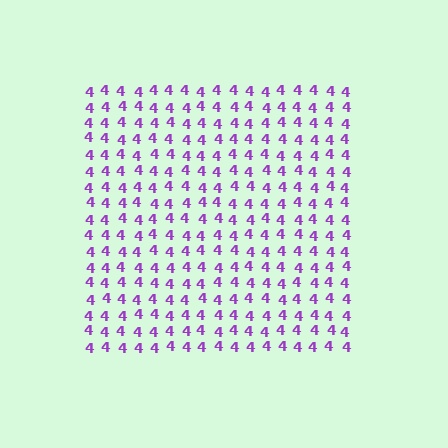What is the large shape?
The large shape is a square.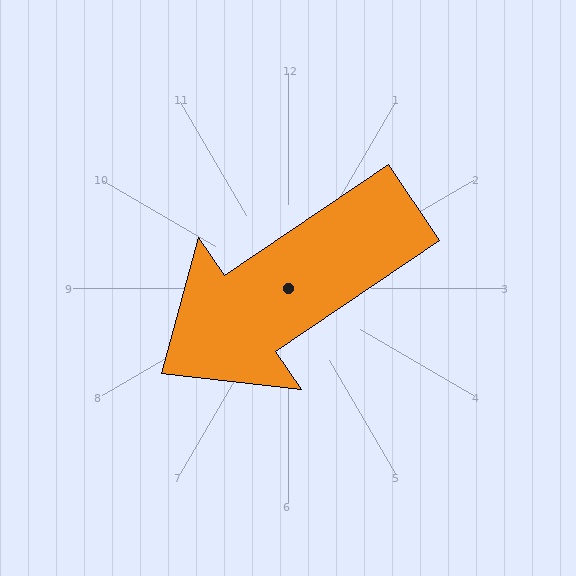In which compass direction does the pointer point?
Southwest.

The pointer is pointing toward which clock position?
Roughly 8 o'clock.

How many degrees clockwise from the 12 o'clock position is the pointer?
Approximately 236 degrees.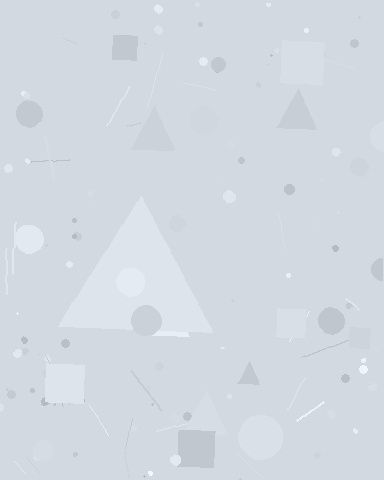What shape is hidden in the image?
A triangle is hidden in the image.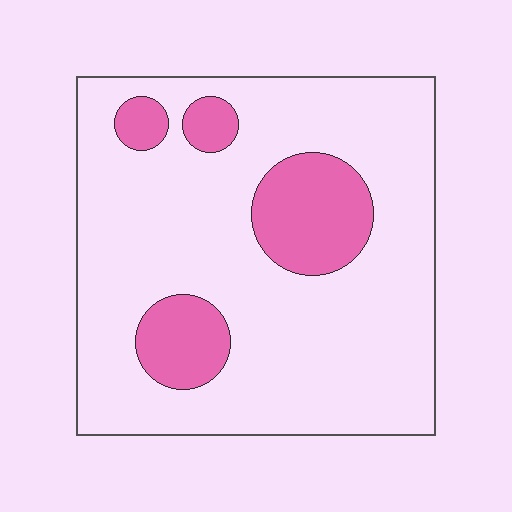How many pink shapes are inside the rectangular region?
4.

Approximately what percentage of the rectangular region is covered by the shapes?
Approximately 20%.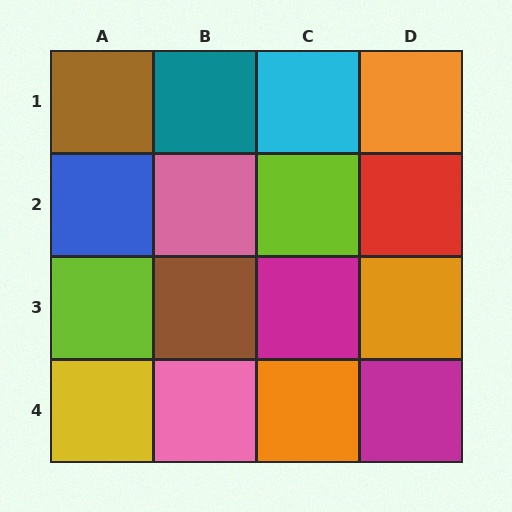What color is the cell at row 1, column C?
Cyan.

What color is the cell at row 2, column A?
Blue.